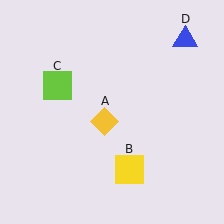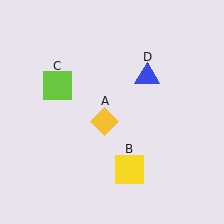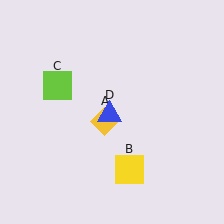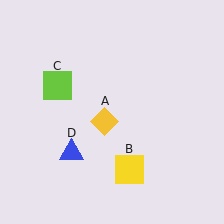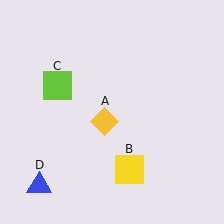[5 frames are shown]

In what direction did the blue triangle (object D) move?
The blue triangle (object D) moved down and to the left.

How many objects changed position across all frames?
1 object changed position: blue triangle (object D).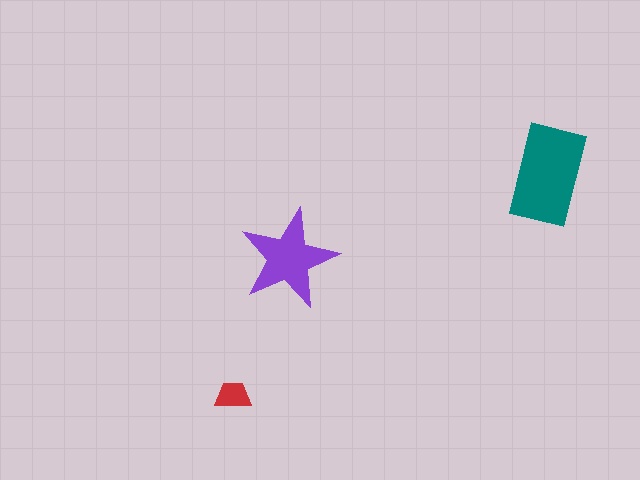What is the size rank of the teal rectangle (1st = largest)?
1st.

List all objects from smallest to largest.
The red trapezoid, the purple star, the teal rectangle.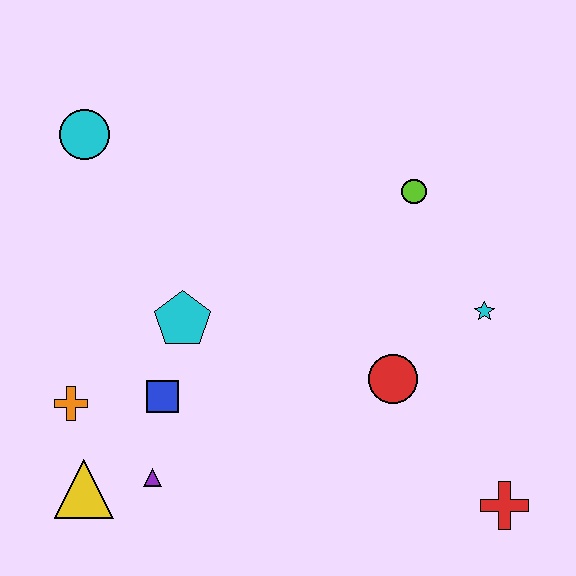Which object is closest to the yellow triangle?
The purple triangle is closest to the yellow triangle.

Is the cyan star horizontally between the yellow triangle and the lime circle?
No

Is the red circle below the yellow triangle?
No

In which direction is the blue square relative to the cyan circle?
The blue square is below the cyan circle.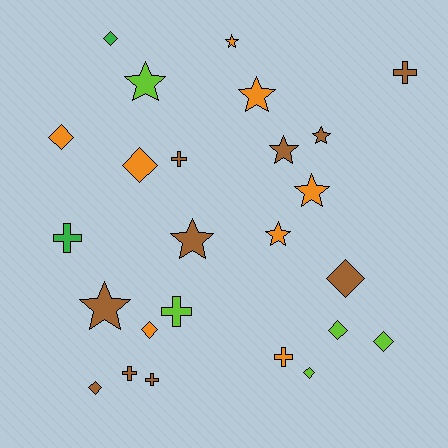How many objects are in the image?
There are 25 objects.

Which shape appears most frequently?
Star, with 9 objects.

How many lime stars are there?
There is 1 lime star.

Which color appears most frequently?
Brown, with 10 objects.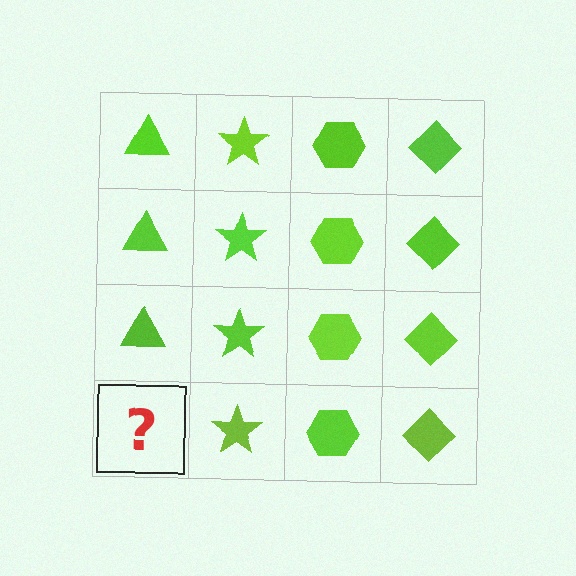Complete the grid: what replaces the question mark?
The question mark should be replaced with a lime triangle.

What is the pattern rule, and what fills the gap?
The rule is that each column has a consistent shape. The gap should be filled with a lime triangle.